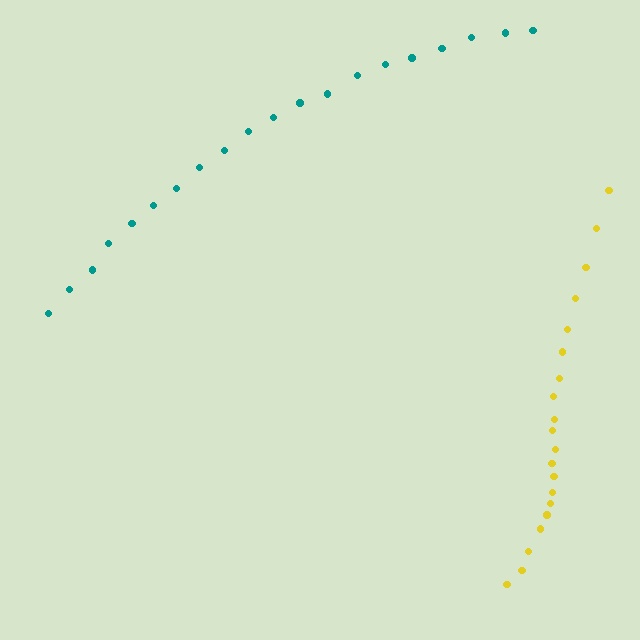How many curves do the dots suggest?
There are 2 distinct paths.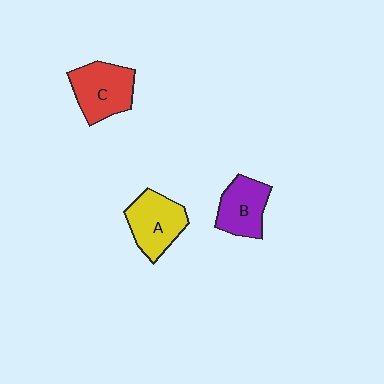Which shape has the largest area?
Shape C (red).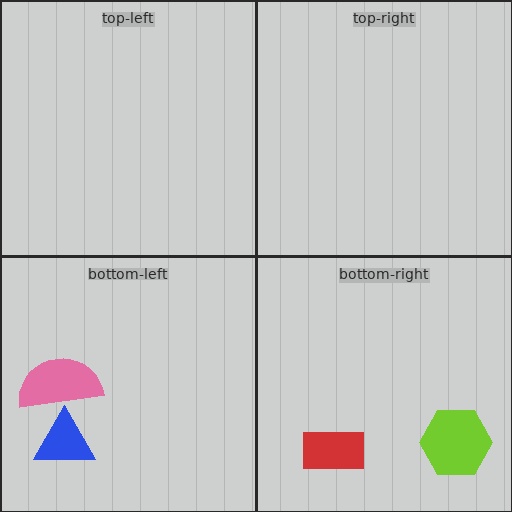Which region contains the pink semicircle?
The bottom-left region.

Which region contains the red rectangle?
The bottom-right region.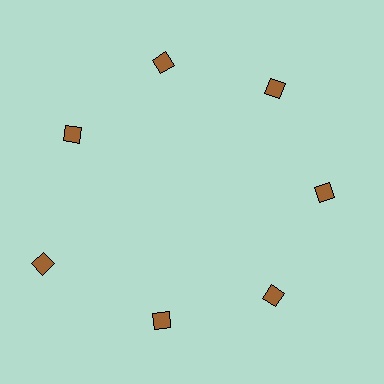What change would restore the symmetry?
The symmetry would be restored by moving it inward, back onto the ring so that all 7 diamonds sit at equal angles and equal distance from the center.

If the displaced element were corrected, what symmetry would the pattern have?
It would have 7-fold rotational symmetry — the pattern would map onto itself every 51 degrees.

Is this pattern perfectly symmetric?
No. The 7 brown diamonds are arranged in a ring, but one element near the 8 o'clock position is pushed outward from the center, breaking the 7-fold rotational symmetry.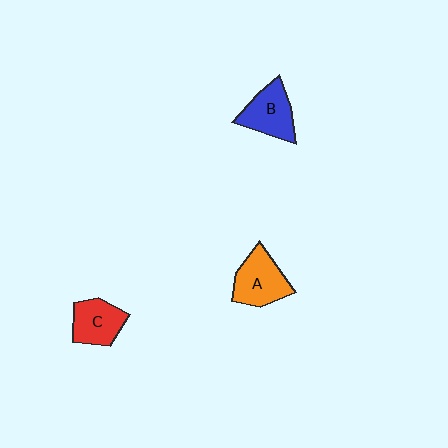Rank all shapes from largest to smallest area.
From largest to smallest: A (orange), B (blue), C (red).